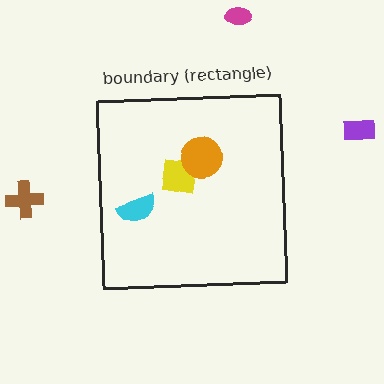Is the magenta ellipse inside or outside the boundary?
Outside.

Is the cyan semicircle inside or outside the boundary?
Inside.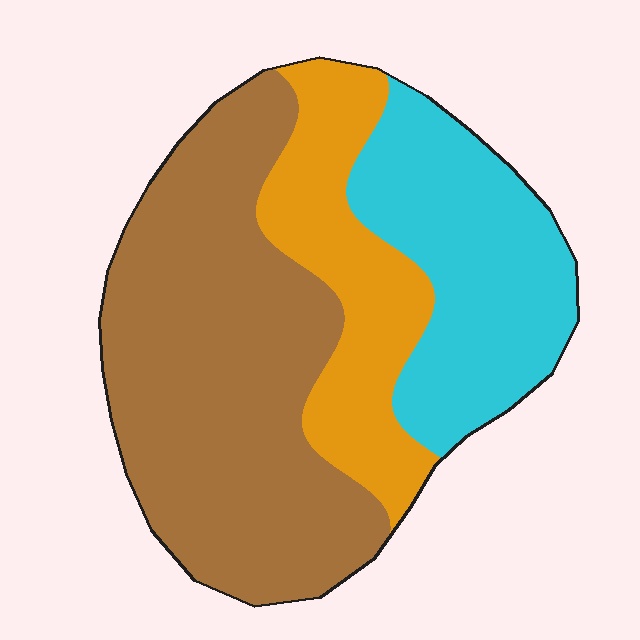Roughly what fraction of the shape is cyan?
Cyan takes up about one quarter (1/4) of the shape.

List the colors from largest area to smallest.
From largest to smallest: brown, cyan, orange.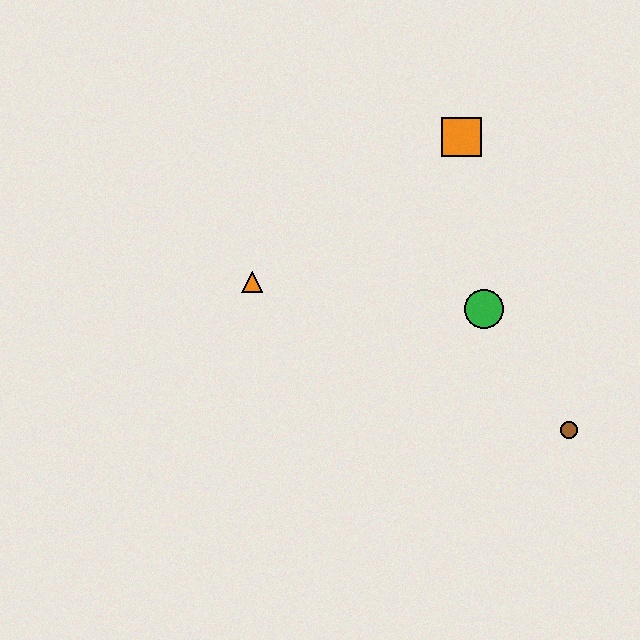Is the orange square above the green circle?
Yes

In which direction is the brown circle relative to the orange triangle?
The brown circle is to the right of the orange triangle.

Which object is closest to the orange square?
The green circle is closest to the orange square.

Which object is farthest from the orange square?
The brown circle is farthest from the orange square.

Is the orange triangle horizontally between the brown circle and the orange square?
No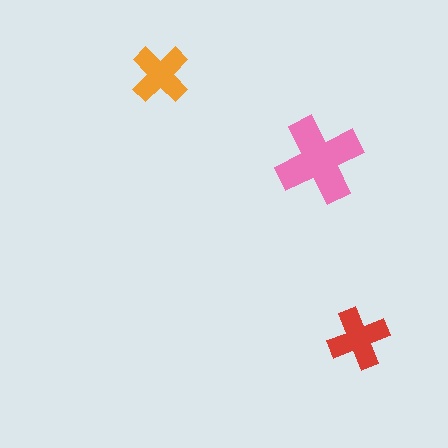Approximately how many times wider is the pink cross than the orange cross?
About 1.5 times wider.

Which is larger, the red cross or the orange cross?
The red one.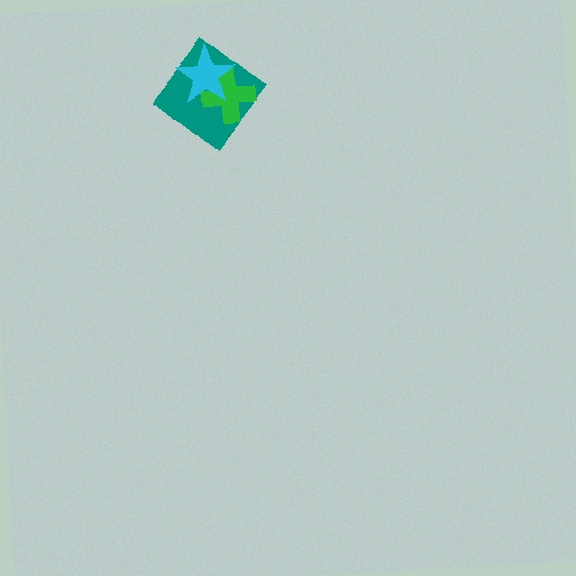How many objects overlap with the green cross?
2 objects overlap with the green cross.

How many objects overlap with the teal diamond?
2 objects overlap with the teal diamond.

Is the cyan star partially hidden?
No, no other shape covers it.